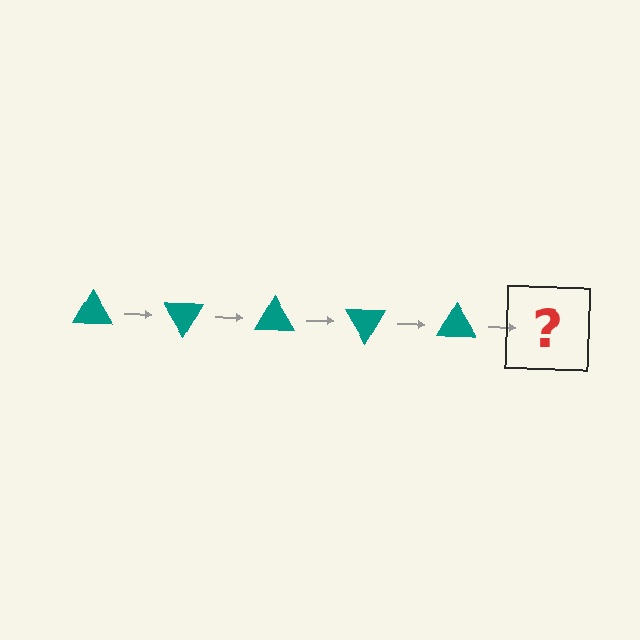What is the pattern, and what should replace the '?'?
The pattern is that the triangle rotates 60 degrees each step. The '?' should be a teal triangle rotated 300 degrees.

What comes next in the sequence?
The next element should be a teal triangle rotated 300 degrees.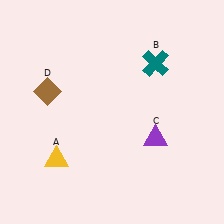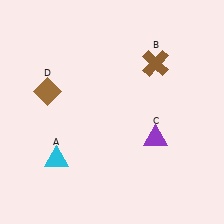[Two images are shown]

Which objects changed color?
A changed from yellow to cyan. B changed from teal to brown.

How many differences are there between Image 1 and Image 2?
There are 2 differences between the two images.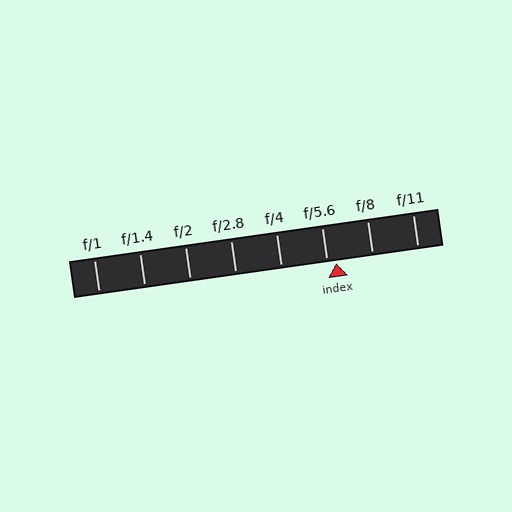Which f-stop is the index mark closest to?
The index mark is closest to f/5.6.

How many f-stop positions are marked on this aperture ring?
There are 8 f-stop positions marked.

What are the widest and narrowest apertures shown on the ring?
The widest aperture shown is f/1 and the narrowest is f/11.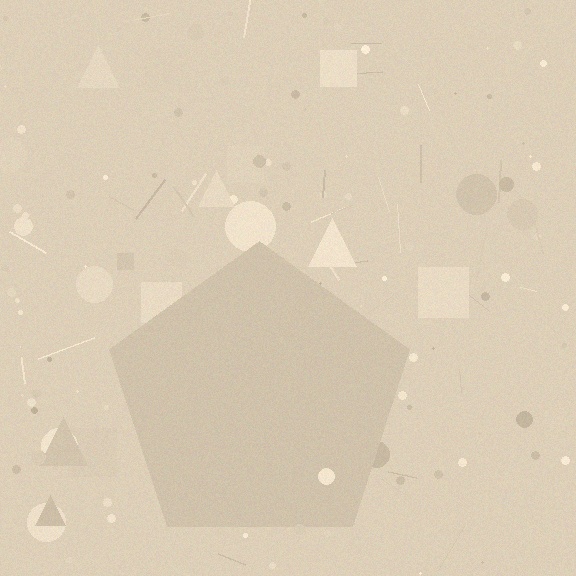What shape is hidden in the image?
A pentagon is hidden in the image.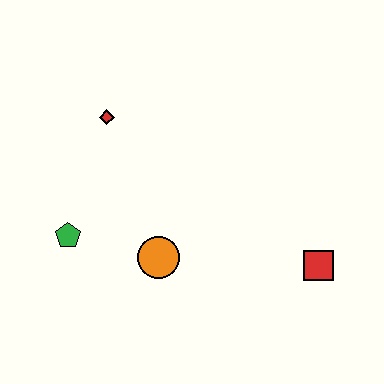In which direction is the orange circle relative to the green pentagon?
The orange circle is to the right of the green pentagon.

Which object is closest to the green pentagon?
The orange circle is closest to the green pentagon.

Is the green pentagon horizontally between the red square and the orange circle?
No